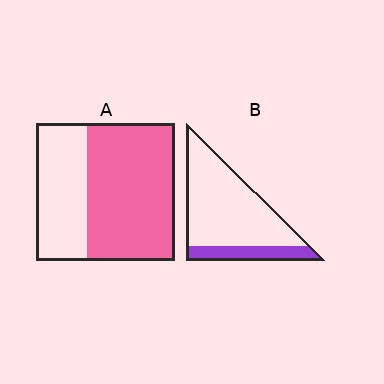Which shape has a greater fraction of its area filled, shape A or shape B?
Shape A.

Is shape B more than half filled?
No.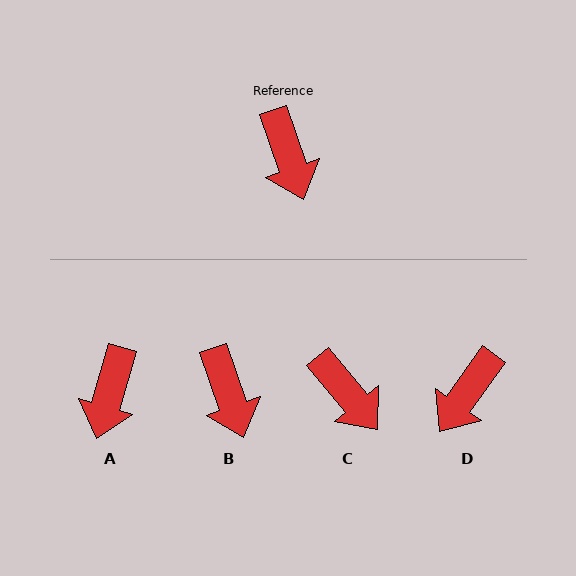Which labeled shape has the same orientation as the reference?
B.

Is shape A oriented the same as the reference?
No, it is off by about 35 degrees.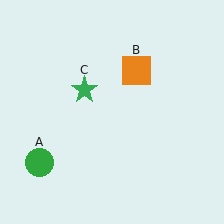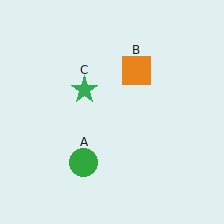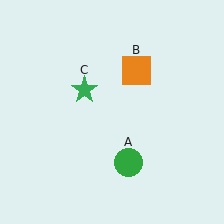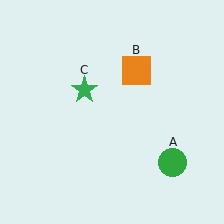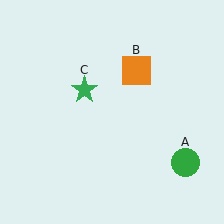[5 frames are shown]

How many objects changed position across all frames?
1 object changed position: green circle (object A).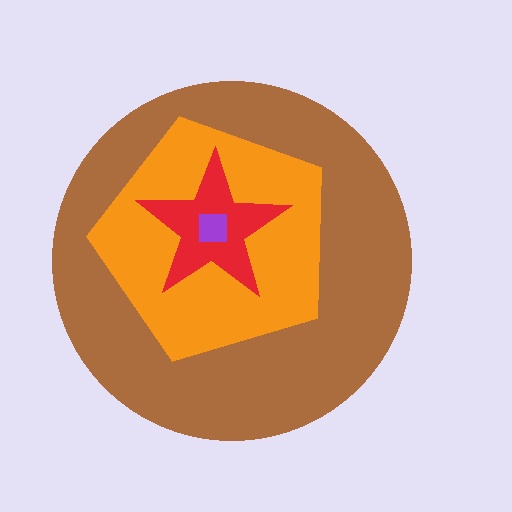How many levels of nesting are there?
4.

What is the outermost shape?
The brown circle.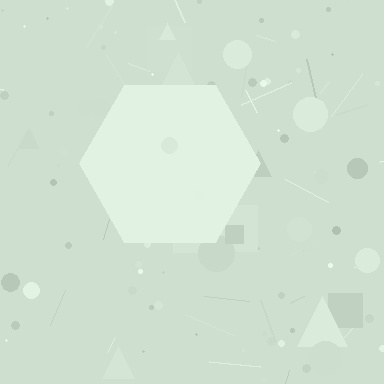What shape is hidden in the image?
A hexagon is hidden in the image.